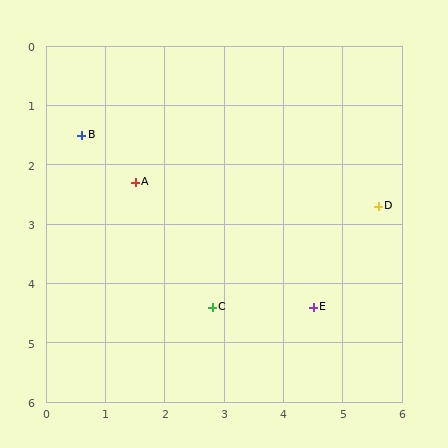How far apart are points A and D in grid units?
Points A and D are about 4.1 grid units apart.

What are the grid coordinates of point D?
Point D is at approximately (5.6, 2.7).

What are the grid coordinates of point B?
Point B is at approximately (0.6, 1.5).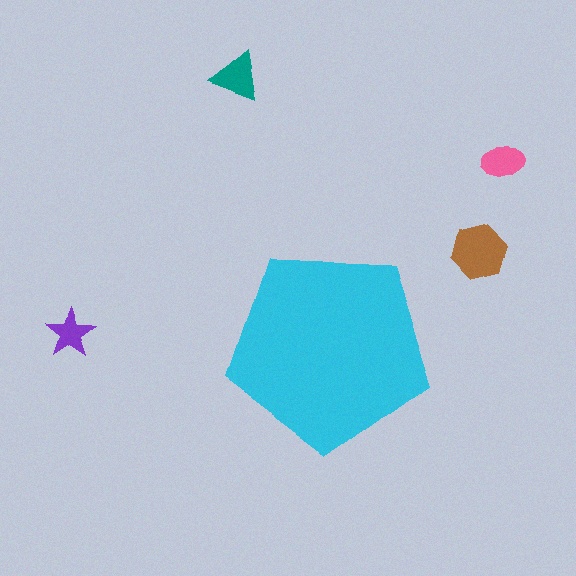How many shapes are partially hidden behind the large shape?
0 shapes are partially hidden.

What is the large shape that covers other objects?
A cyan pentagon.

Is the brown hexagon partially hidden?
No, the brown hexagon is fully visible.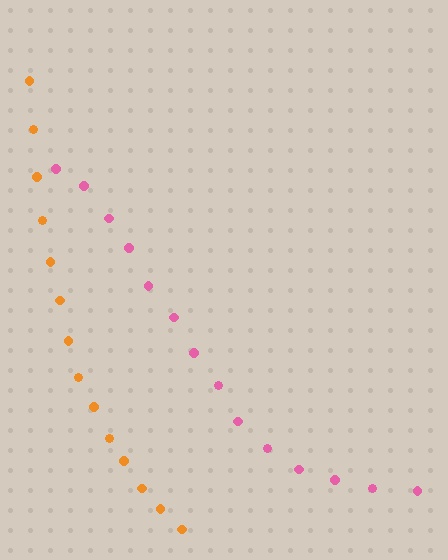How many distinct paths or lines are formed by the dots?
There are 2 distinct paths.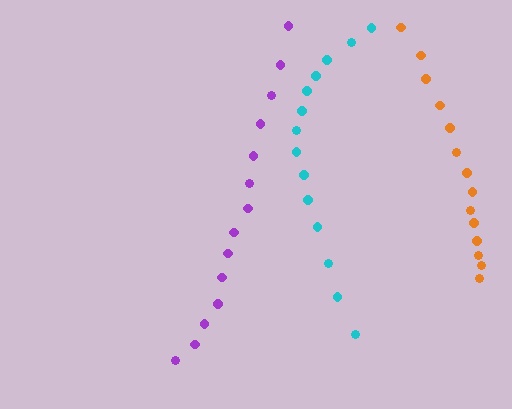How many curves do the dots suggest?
There are 3 distinct paths.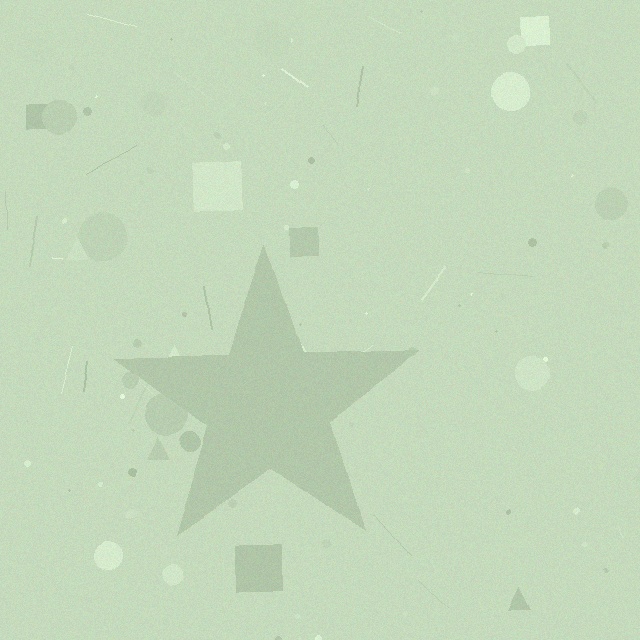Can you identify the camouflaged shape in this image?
The camouflaged shape is a star.